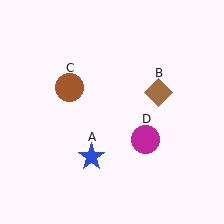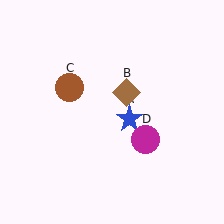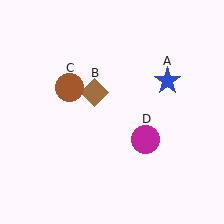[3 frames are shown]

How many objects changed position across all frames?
2 objects changed position: blue star (object A), brown diamond (object B).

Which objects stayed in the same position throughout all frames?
Brown circle (object C) and magenta circle (object D) remained stationary.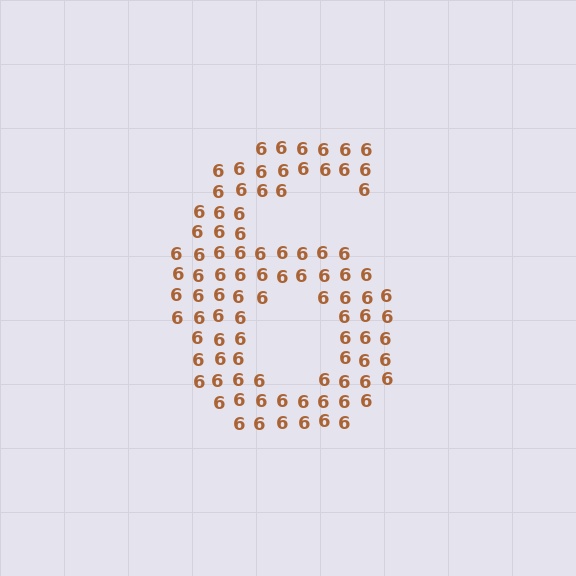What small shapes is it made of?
It is made of small digit 6's.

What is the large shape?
The large shape is the digit 6.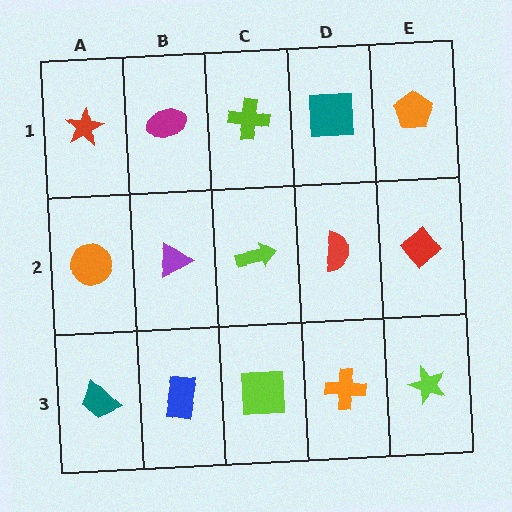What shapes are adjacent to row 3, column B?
A purple triangle (row 2, column B), a teal trapezoid (row 3, column A), a lime square (row 3, column C).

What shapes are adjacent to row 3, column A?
An orange circle (row 2, column A), a blue rectangle (row 3, column B).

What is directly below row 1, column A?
An orange circle.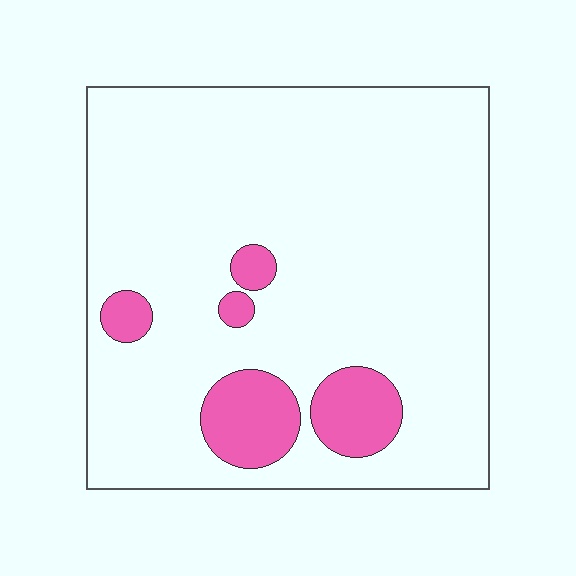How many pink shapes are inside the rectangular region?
5.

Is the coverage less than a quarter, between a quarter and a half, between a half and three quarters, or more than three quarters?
Less than a quarter.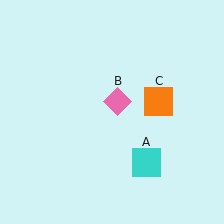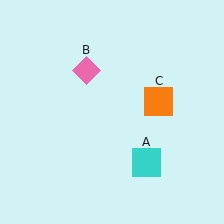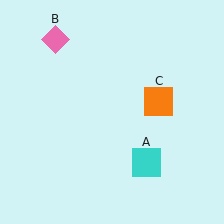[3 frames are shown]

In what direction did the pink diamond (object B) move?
The pink diamond (object B) moved up and to the left.